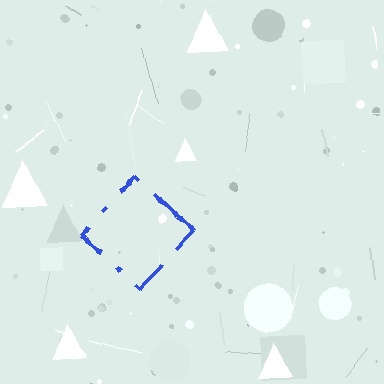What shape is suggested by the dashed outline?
The dashed outline suggests a diamond.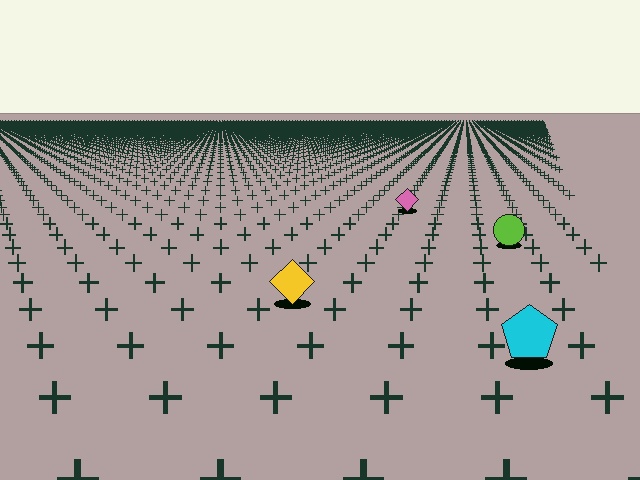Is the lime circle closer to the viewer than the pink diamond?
Yes. The lime circle is closer — you can tell from the texture gradient: the ground texture is coarser near it.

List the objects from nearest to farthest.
From nearest to farthest: the cyan pentagon, the yellow diamond, the lime circle, the pink diamond.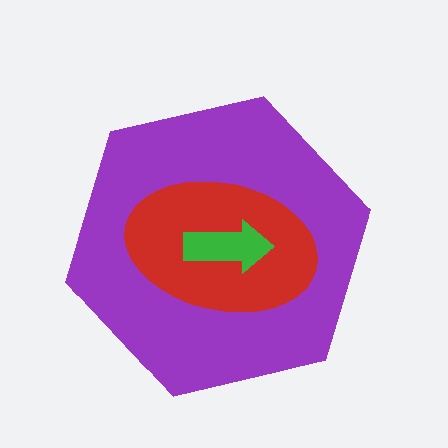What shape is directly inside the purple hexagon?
The red ellipse.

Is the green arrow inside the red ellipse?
Yes.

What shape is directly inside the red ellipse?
The green arrow.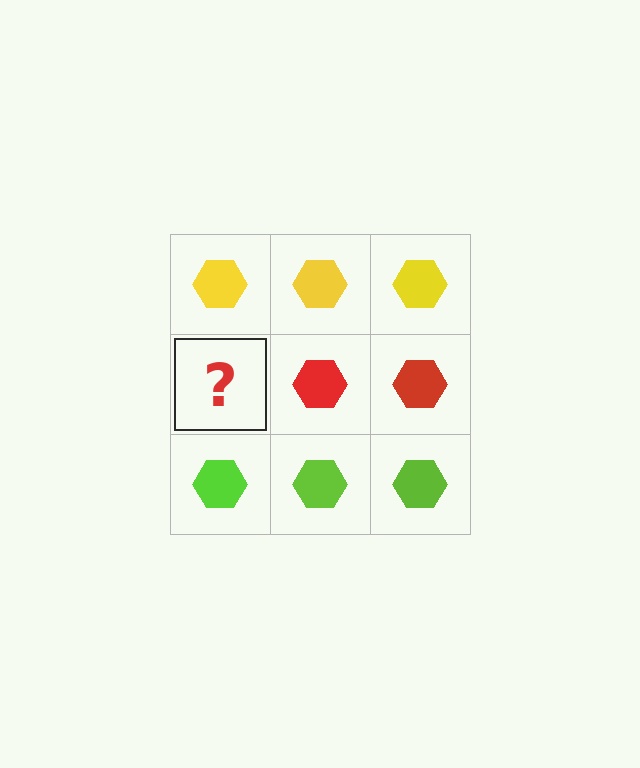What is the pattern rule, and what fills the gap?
The rule is that each row has a consistent color. The gap should be filled with a red hexagon.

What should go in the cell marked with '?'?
The missing cell should contain a red hexagon.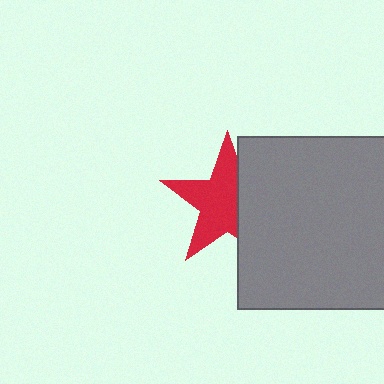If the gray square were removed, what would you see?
You would see the complete red star.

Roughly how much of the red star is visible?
About half of it is visible (roughly 65%).